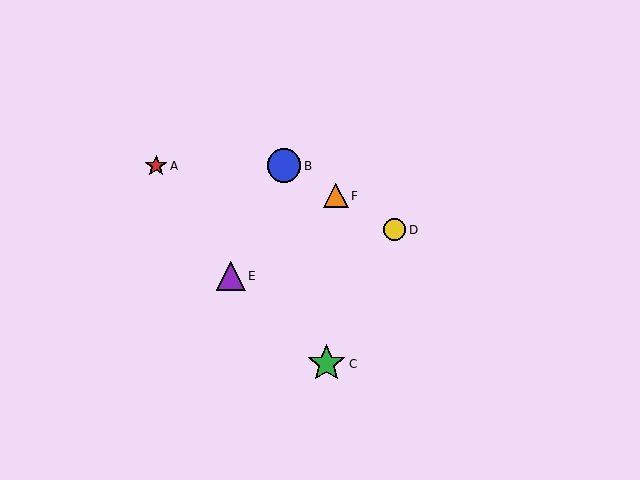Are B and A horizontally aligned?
Yes, both are at y≈166.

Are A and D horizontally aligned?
No, A is at y≈166 and D is at y≈230.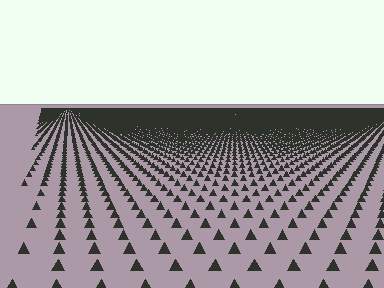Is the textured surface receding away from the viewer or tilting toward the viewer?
The surface is receding away from the viewer. Texture elements get smaller and denser toward the top.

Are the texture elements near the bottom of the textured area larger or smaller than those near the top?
Larger. Near the bottom, elements are closer to the viewer and appear at a bigger on-screen size.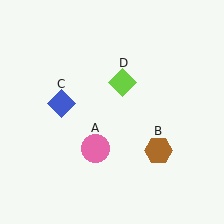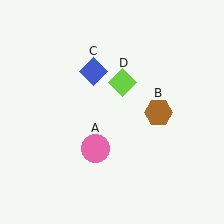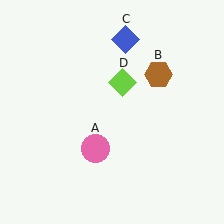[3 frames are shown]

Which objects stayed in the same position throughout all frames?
Pink circle (object A) and lime diamond (object D) remained stationary.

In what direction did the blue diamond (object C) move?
The blue diamond (object C) moved up and to the right.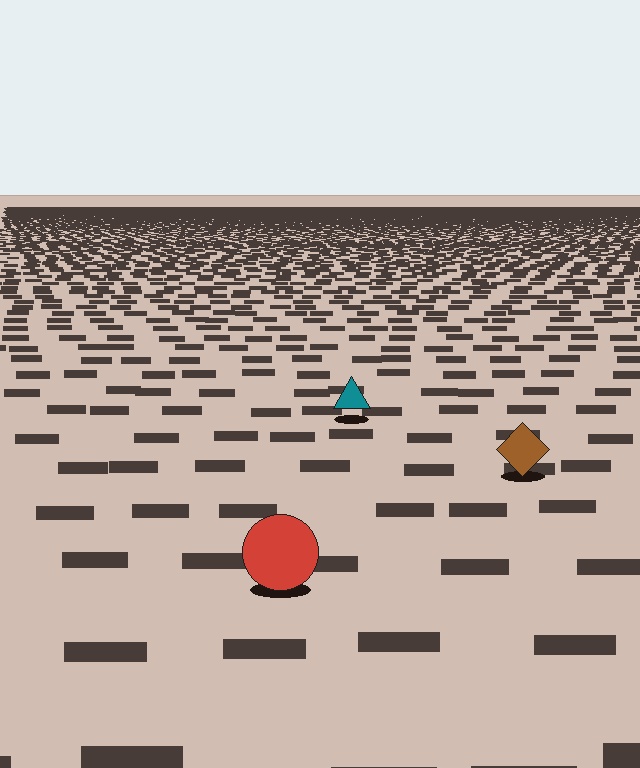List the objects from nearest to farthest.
From nearest to farthest: the red circle, the brown diamond, the teal triangle.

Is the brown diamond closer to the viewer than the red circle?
No. The red circle is closer — you can tell from the texture gradient: the ground texture is coarser near it.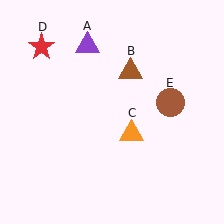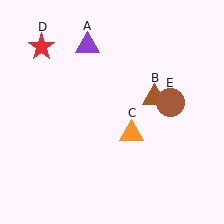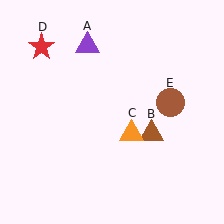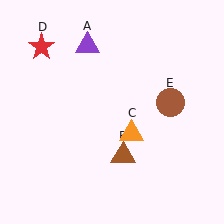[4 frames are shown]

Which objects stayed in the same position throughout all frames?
Purple triangle (object A) and orange triangle (object C) and red star (object D) and brown circle (object E) remained stationary.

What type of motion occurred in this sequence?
The brown triangle (object B) rotated clockwise around the center of the scene.